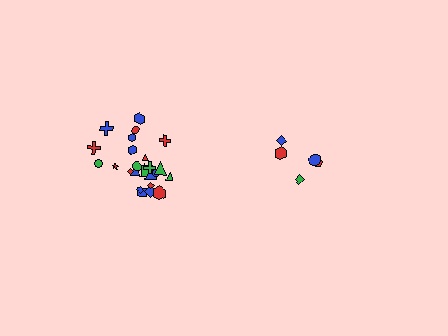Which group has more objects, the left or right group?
The left group.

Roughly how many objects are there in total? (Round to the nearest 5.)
Roughly 30 objects in total.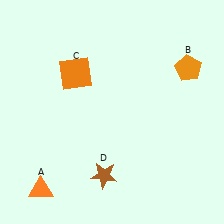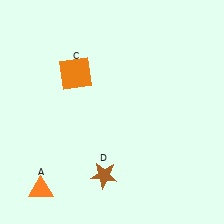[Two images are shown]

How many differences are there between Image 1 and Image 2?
There is 1 difference between the two images.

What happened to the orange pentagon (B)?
The orange pentagon (B) was removed in Image 2. It was in the top-right area of Image 1.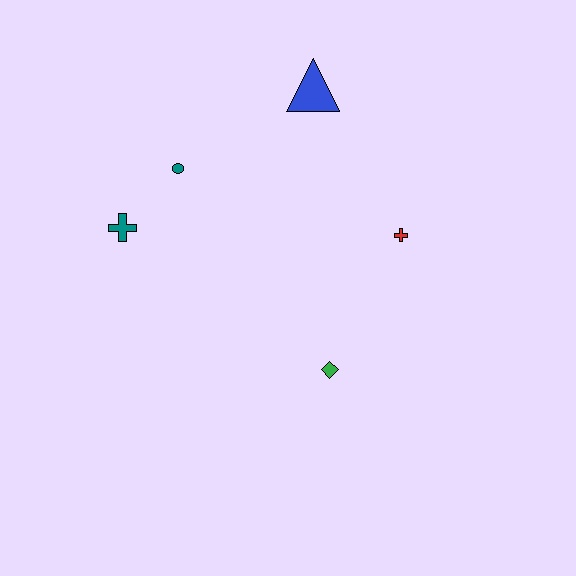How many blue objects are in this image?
There is 1 blue object.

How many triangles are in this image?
There is 1 triangle.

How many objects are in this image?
There are 5 objects.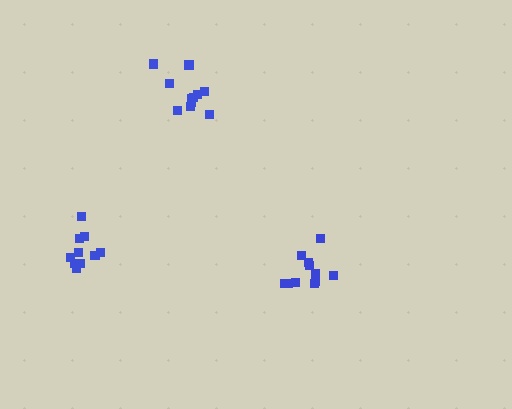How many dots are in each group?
Group 1: 10 dots, Group 2: 11 dots, Group 3: 11 dots (32 total).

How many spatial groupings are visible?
There are 3 spatial groupings.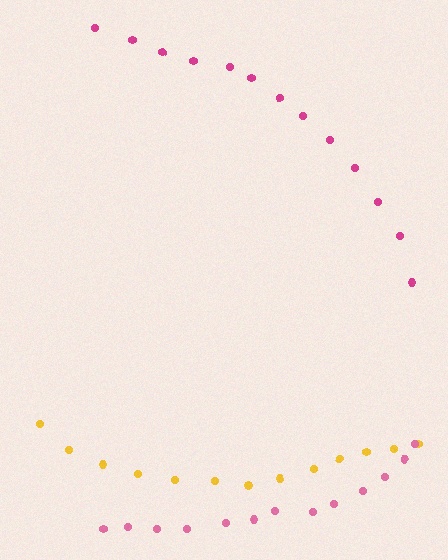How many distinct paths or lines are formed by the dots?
There are 3 distinct paths.